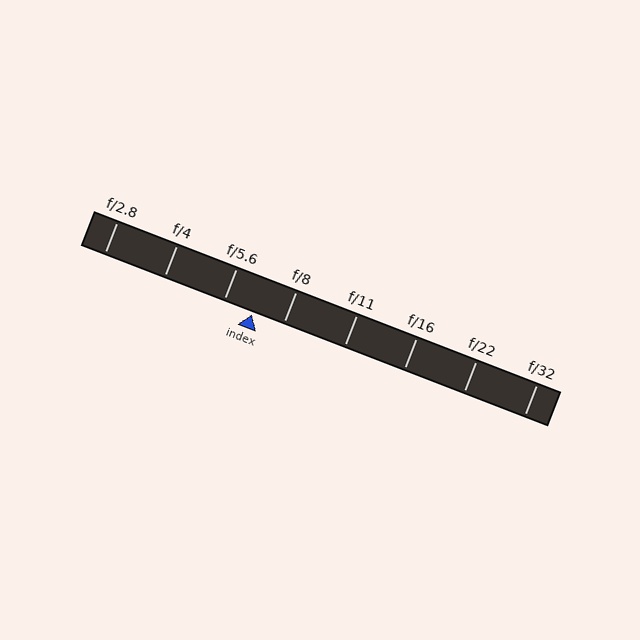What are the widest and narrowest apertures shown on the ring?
The widest aperture shown is f/2.8 and the narrowest is f/32.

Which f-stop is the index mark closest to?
The index mark is closest to f/5.6.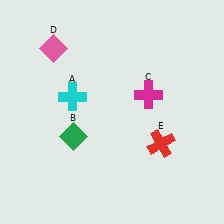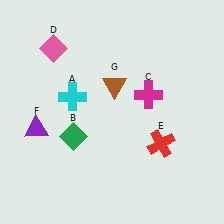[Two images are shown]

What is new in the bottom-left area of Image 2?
A purple triangle (F) was added in the bottom-left area of Image 2.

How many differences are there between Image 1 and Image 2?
There are 2 differences between the two images.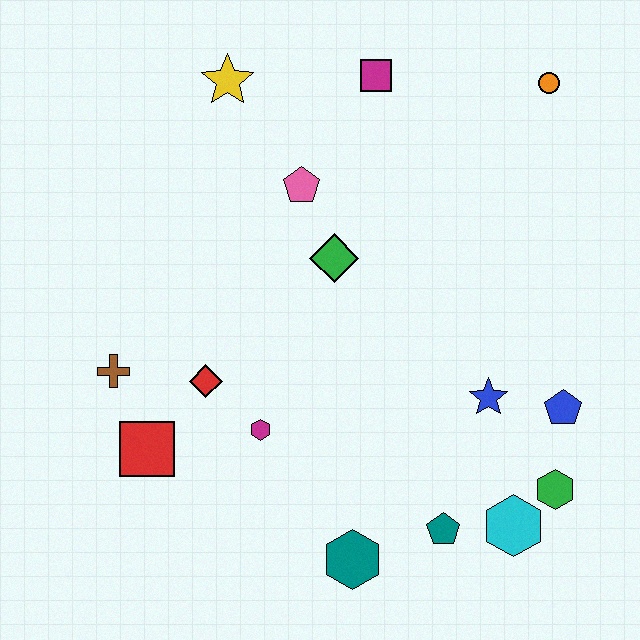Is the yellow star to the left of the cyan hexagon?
Yes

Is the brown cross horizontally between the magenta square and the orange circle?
No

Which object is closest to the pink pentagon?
The green diamond is closest to the pink pentagon.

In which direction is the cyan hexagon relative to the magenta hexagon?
The cyan hexagon is to the right of the magenta hexagon.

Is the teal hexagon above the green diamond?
No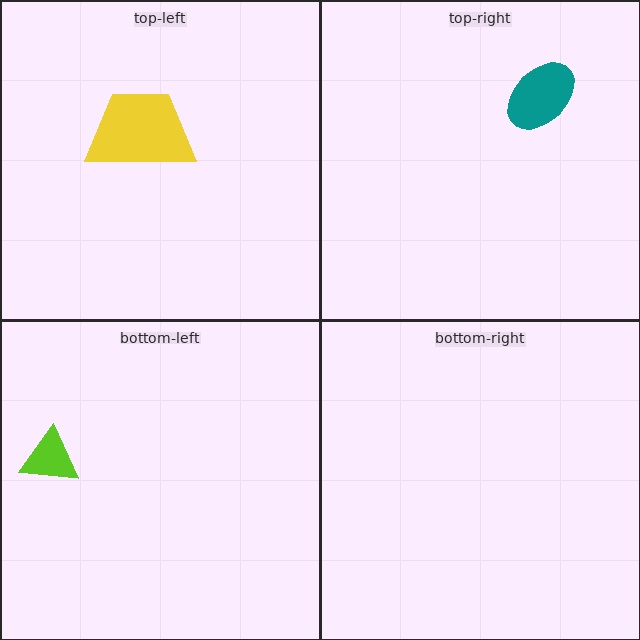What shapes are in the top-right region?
The teal ellipse.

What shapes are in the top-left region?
The yellow trapezoid.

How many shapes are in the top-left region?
1.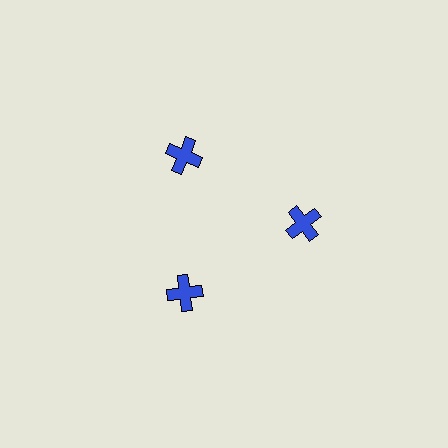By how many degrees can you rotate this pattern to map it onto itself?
The pattern maps onto itself every 120 degrees of rotation.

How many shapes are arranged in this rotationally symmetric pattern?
There are 3 shapes, arranged in 3 groups of 1.